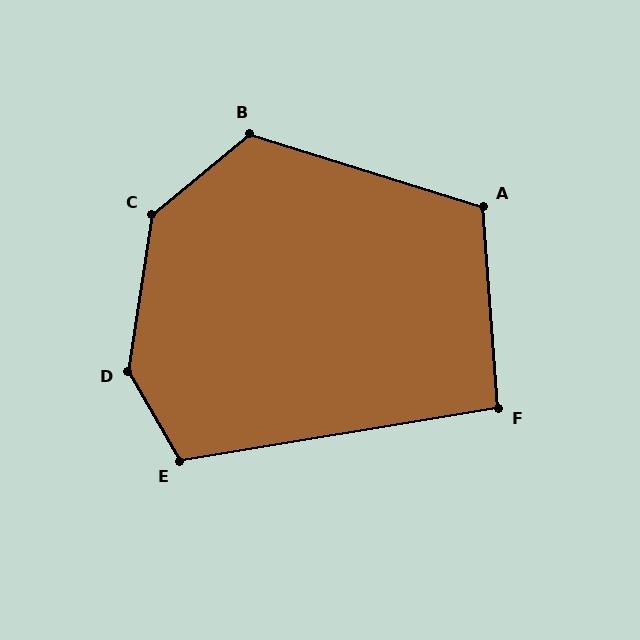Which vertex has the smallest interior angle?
F, at approximately 95 degrees.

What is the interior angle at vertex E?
Approximately 111 degrees (obtuse).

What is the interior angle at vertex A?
Approximately 111 degrees (obtuse).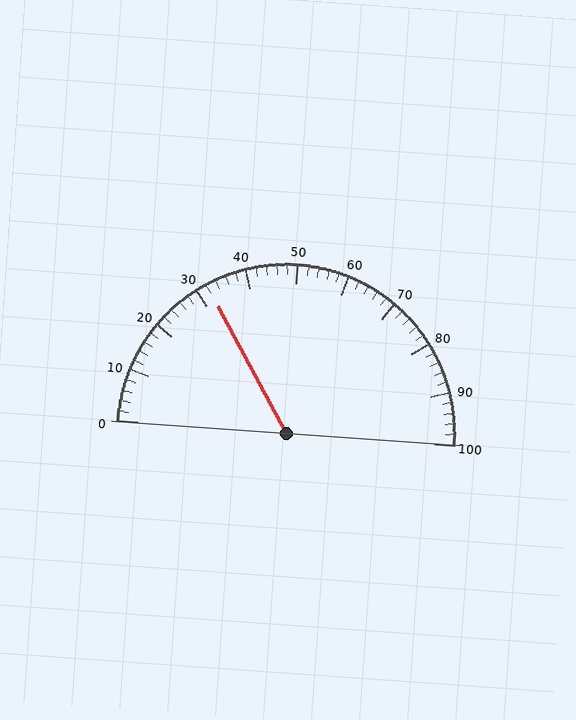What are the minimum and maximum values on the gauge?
The gauge ranges from 0 to 100.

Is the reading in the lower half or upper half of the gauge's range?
The reading is in the lower half of the range (0 to 100).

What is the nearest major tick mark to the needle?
The nearest major tick mark is 30.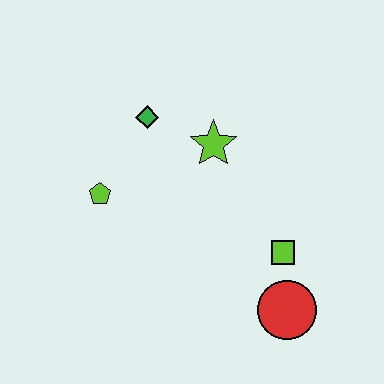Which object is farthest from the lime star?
The red circle is farthest from the lime star.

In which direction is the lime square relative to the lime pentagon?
The lime square is to the right of the lime pentagon.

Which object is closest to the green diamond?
The lime star is closest to the green diamond.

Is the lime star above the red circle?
Yes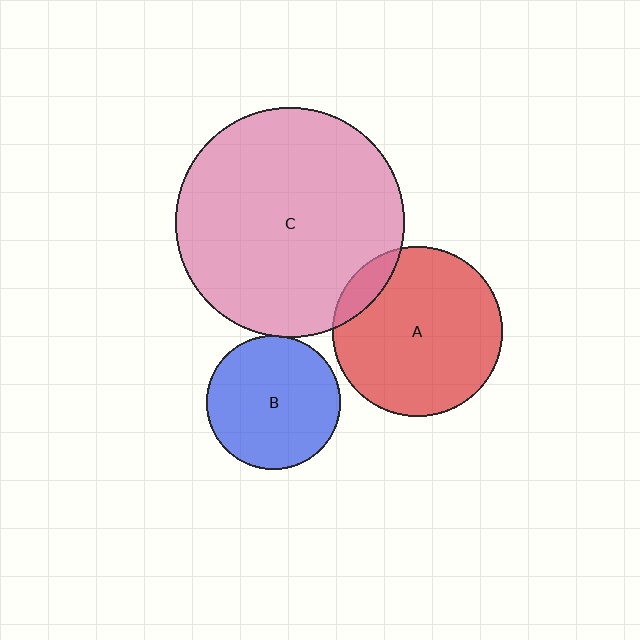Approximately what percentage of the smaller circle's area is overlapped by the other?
Approximately 10%.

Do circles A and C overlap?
Yes.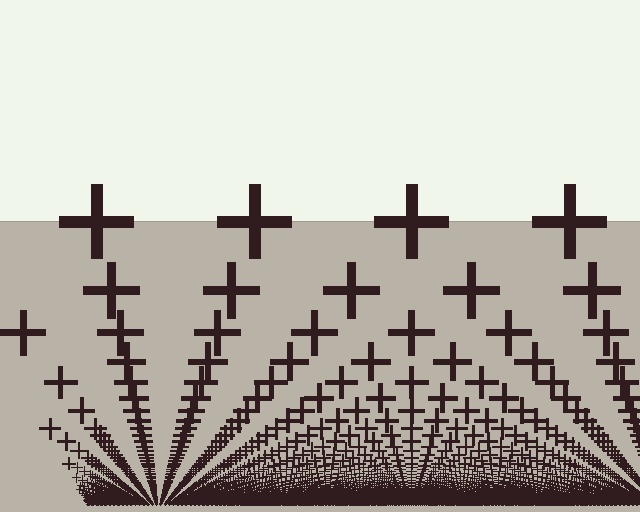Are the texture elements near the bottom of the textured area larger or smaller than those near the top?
Smaller. The gradient is inverted — elements near the bottom are smaller and denser.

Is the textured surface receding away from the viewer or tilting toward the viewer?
The surface appears to tilt toward the viewer. Texture elements get larger and sparser toward the top.